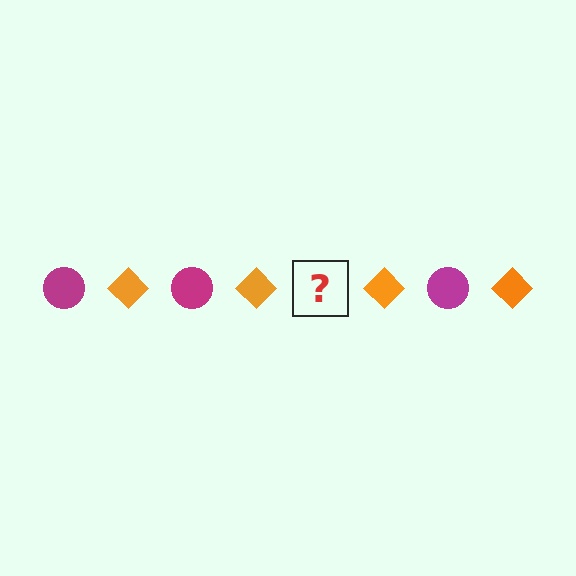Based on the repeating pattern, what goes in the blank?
The blank should be a magenta circle.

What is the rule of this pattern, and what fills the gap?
The rule is that the pattern alternates between magenta circle and orange diamond. The gap should be filled with a magenta circle.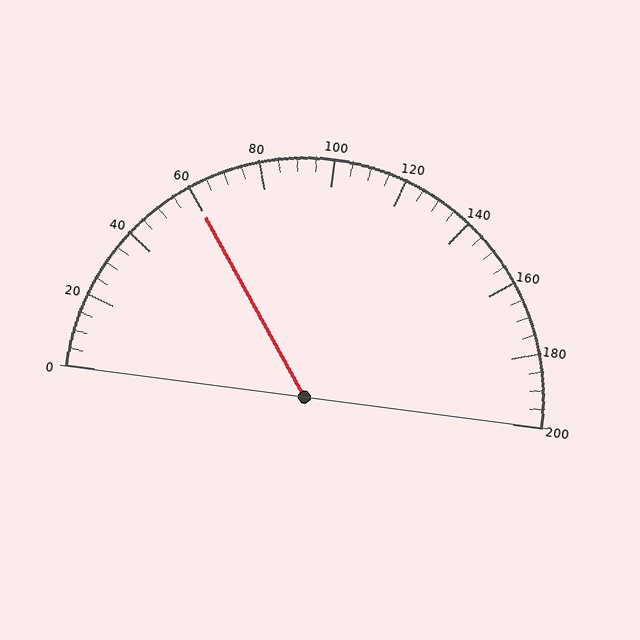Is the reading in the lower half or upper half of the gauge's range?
The reading is in the lower half of the range (0 to 200).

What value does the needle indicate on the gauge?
The needle indicates approximately 60.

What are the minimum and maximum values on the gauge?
The gauge ranges from 0 to 200.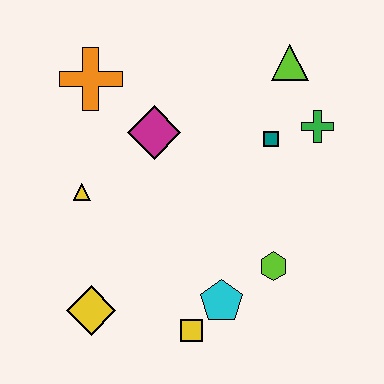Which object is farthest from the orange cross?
The yellow square is farthest from the orange cross.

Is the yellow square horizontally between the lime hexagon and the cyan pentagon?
No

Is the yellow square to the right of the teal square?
No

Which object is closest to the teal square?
The green cross is closest to the teal square.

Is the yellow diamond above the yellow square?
Yes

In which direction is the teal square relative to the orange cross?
The teal square is to the right of the orange cross.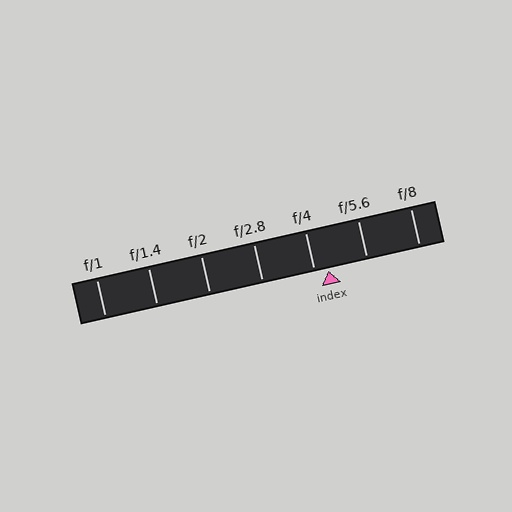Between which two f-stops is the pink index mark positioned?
The index mark is between f/4 and f/5.6.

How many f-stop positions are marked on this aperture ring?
There are 7 f-stop positions marked.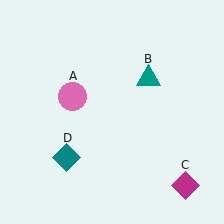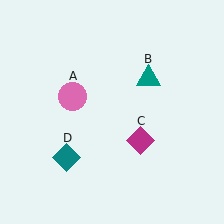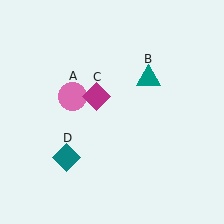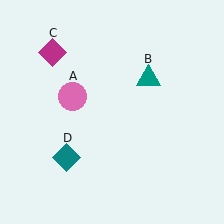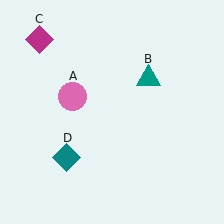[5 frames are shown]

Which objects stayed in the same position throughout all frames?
Pink circle (object A) and teal triangle (object B) and teal diamond (object D) remained stationary.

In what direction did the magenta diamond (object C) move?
The magenta diamond (object C) moved up and to the left.